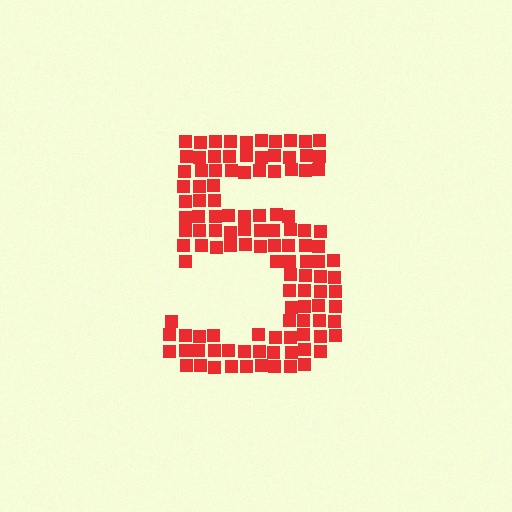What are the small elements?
The small elements are squares.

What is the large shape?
The large shape is the digit 5.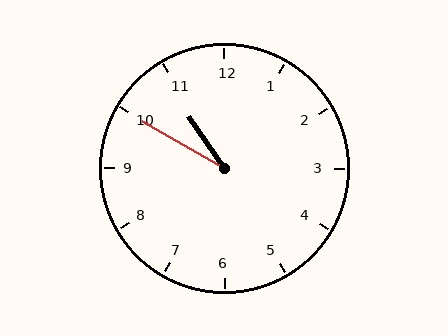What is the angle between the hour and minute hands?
Approximately 25 degrees.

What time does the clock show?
10:50.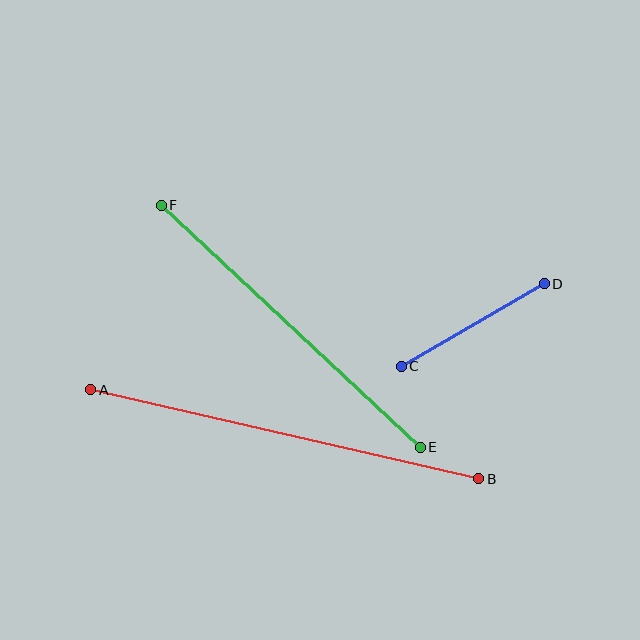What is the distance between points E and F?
The distance is approximately 355 pixels.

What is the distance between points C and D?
The distance is approximately 165 pixels.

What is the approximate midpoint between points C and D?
The midpoint is at approximately (473, 325) pixels.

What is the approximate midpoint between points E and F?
The midpoint is at approximately (291, 326) pixels.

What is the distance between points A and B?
The distance is approximately 398 pixels.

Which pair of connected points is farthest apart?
Points A and B are farthest apart.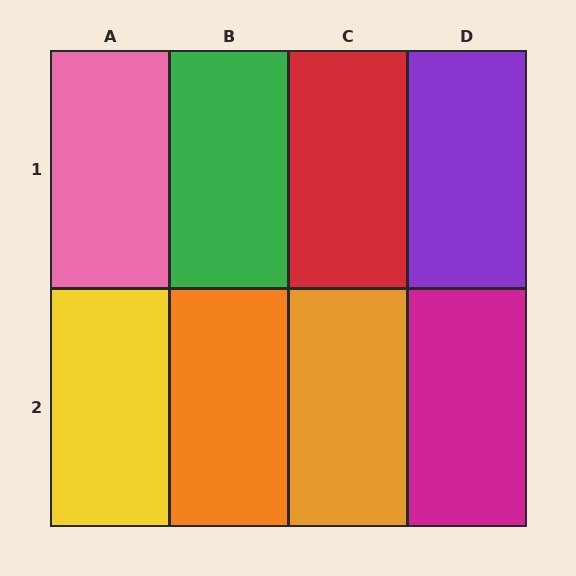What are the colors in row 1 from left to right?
Pink, green, red, purple.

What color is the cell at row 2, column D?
Magenta.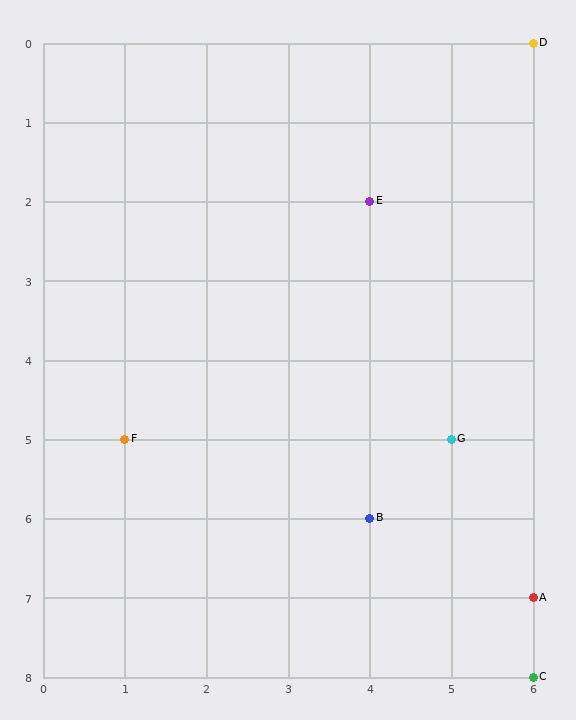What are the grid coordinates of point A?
Point A is at grid coordinates (6, 7).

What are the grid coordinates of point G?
Point G is at grid coordinates (5, 5).